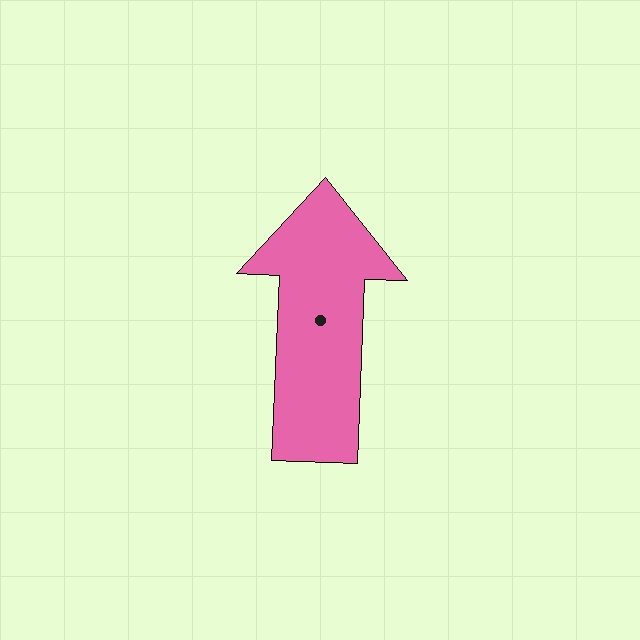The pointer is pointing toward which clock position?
Roughly 12 o'clock.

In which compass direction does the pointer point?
North.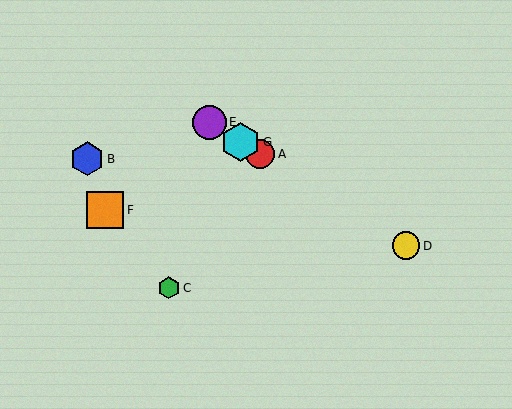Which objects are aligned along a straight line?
Objects A, D, E, G are aligned along a straight line.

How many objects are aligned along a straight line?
4 objects (A, D, E, G) are aligned along a straight line.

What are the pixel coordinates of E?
Object E is at (210, 122).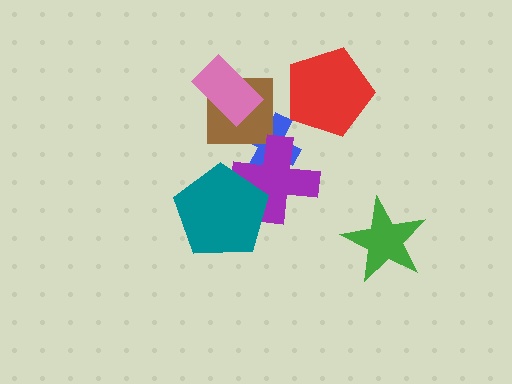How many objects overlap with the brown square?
3 objects overlap with the brown square.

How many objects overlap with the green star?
0 objects overlap with the green star.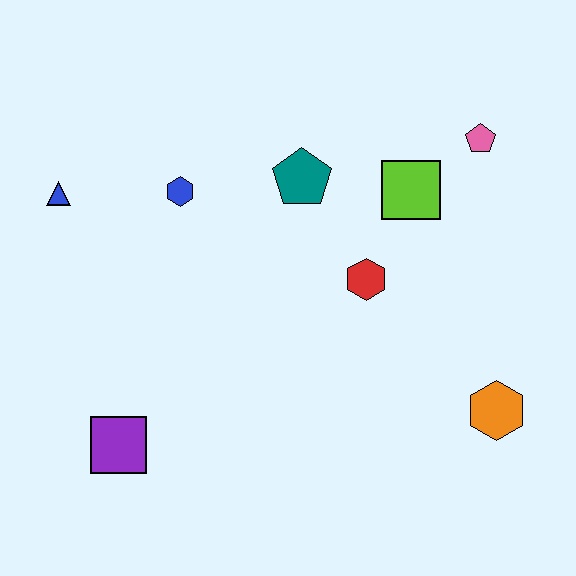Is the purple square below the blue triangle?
Yes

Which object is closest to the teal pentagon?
The lime square is closest to the teal pentagon.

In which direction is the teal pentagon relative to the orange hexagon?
The teal pentagon is above the orange hexagon.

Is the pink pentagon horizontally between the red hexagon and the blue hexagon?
No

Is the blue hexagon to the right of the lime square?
No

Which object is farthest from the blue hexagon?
The orange hexagon is farthest from the blue hexagon.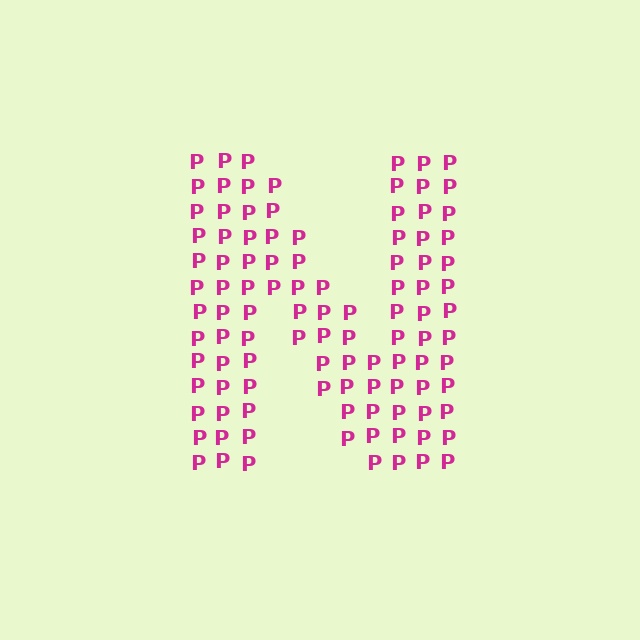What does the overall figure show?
The overall figure shows the letter N.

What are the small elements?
The small elements are letter P's.